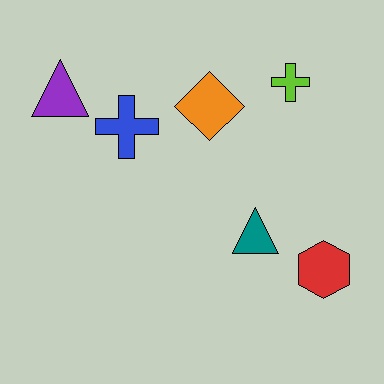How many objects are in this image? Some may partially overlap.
There are 6 objects.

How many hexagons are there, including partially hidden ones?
There is 1 hexagon.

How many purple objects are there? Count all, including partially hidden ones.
There is 1 purple object.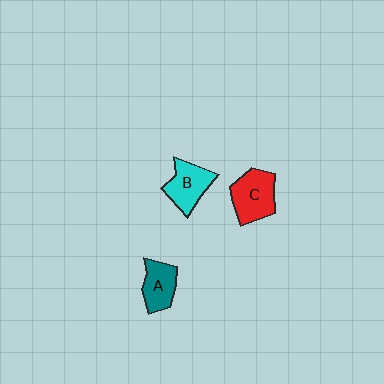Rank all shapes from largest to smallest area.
From largest to smallest: C (red), B (cyan), A (teal).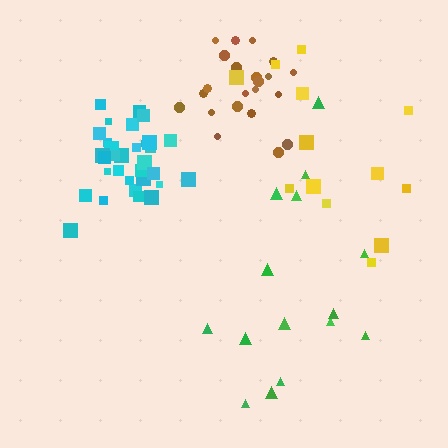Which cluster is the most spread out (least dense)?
Green.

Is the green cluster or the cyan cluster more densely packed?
Cyan.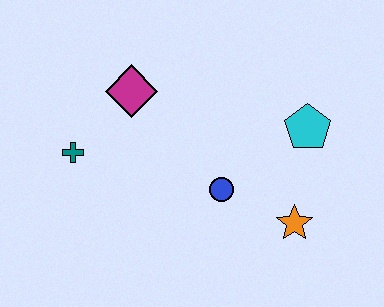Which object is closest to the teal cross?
The magenta diamond is closest to the teal cross.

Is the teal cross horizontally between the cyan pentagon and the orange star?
No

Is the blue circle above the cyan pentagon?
No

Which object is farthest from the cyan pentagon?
The teal cross is farthest from the cyan pentagon.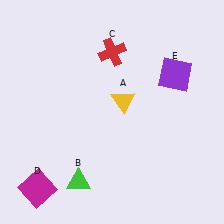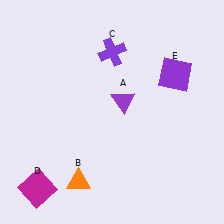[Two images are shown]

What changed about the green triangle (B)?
In Image 1, B is green. In Image 2, it changed to orange.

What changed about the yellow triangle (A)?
In Image 1, A is yellow. In Image 2, it changed to purple.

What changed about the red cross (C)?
In Image 1, C is red. In Image 2, it changed to purple.